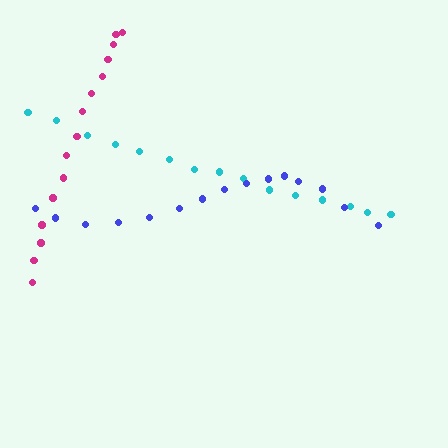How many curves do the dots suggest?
There are 3 distinct paths.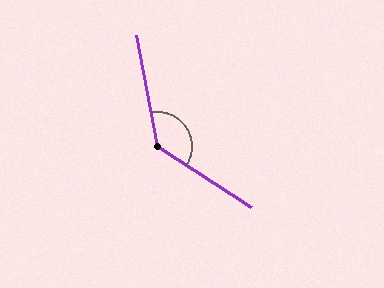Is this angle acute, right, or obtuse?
It is obtuse.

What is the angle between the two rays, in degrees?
Approximately 133 degrees.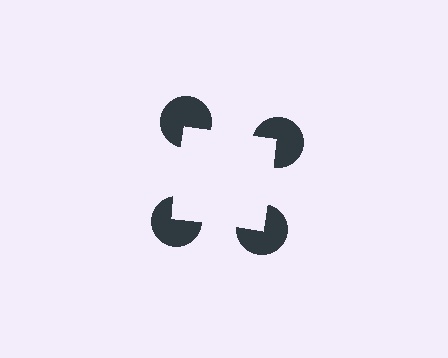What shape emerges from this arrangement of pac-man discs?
An illusory square — its edges are inferred from the aligned wedge cuts in the pac-man discs, not physically drawn.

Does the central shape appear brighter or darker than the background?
It typically appears slightly brighter than the background, even though no actual brightness change is drawn.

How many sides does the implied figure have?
4 sides.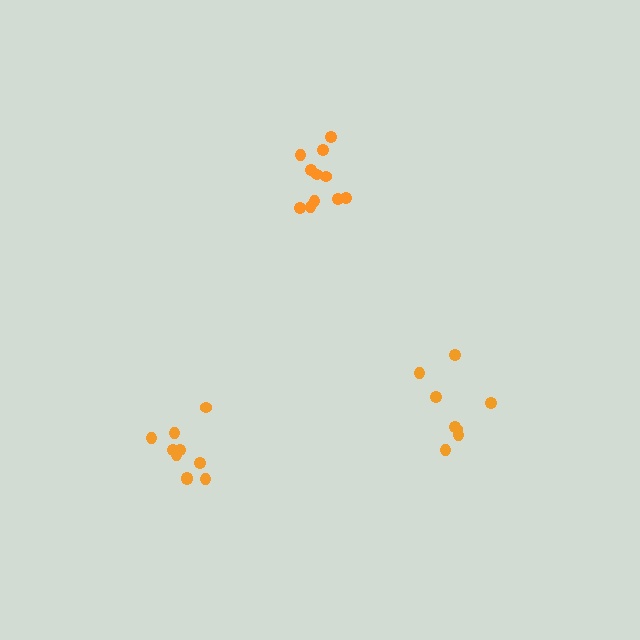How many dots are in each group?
Group 1: 8 dots, Group 2: 10 dots, Group 3: 11 dots (29 total).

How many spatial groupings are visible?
There are 3 spatial groupings.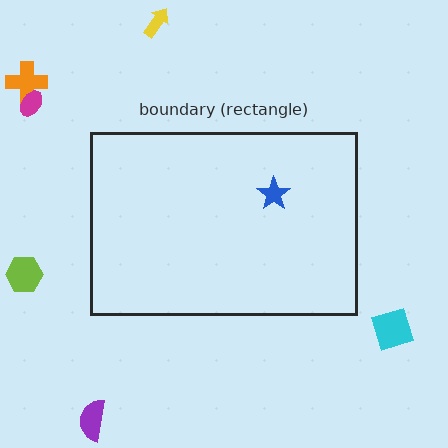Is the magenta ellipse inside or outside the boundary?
Outside.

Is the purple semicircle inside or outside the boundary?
Outside.